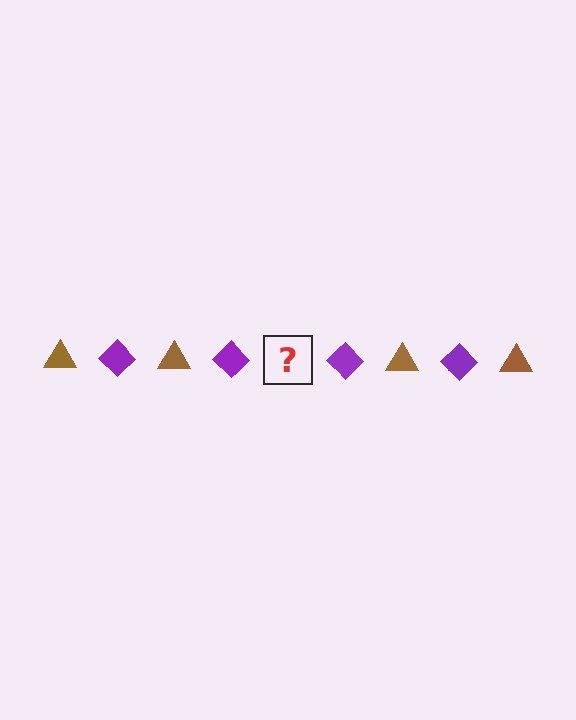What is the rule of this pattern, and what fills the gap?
The rule is that the pattern alternates between brown triangle and purple diamond. The gap should be filled with a brown triangle.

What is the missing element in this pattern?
The missing element is a brown triangle.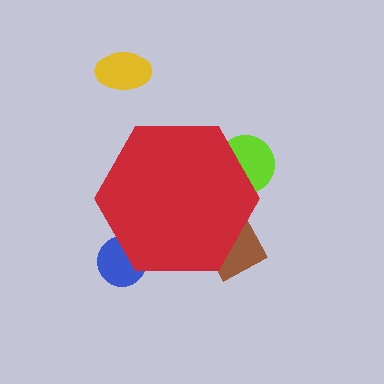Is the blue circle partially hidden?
Yes, the blue circle is partially hidden behind the red hexagon.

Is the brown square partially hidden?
Yes, the brown square is partially hidden behind the red hexagon.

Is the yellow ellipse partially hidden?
No, the yellow ellipse is fully visible.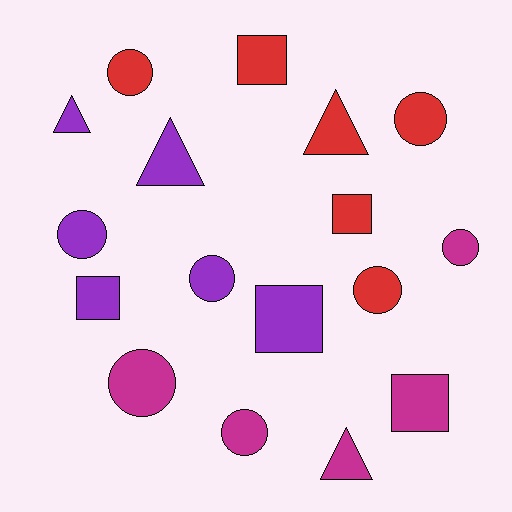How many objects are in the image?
There are 17 objects.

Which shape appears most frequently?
Circle, with 8 objects.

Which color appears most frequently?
Purple, with 6 objects.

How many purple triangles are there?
There are 2 purple triangles.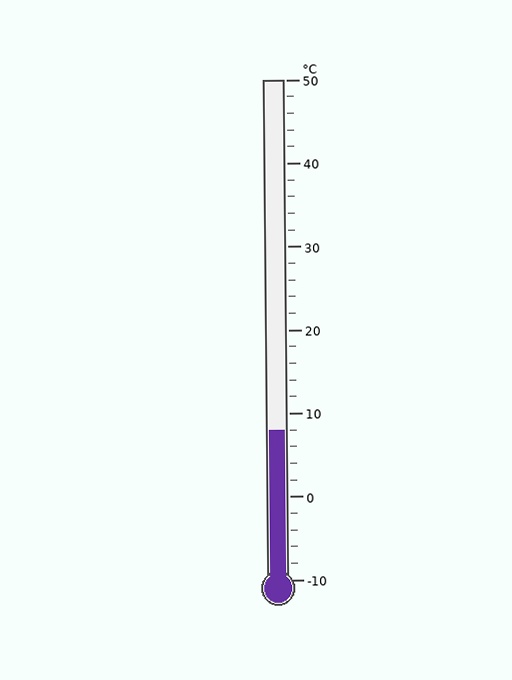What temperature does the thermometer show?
The thermometer shows approximately 8°C.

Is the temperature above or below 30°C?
The temperature is below 30°C.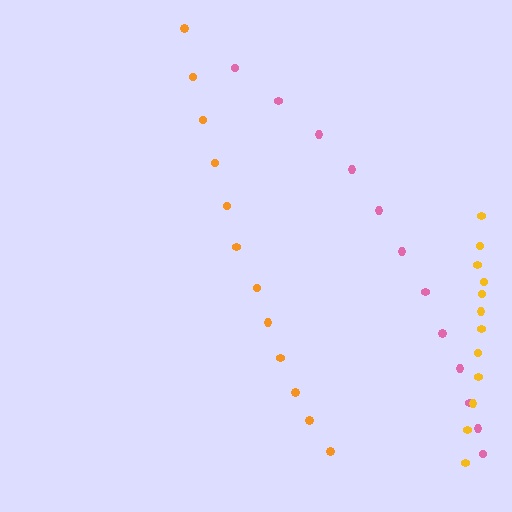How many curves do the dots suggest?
There are 3 distinct paths.